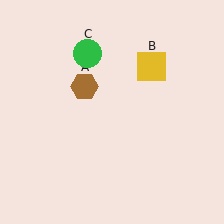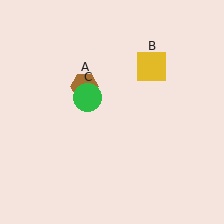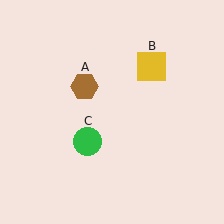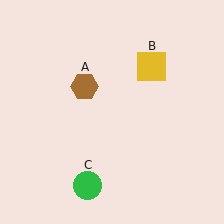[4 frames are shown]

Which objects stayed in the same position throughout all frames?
Brown hexagon (object A) and yellow square (object B) remained stationary.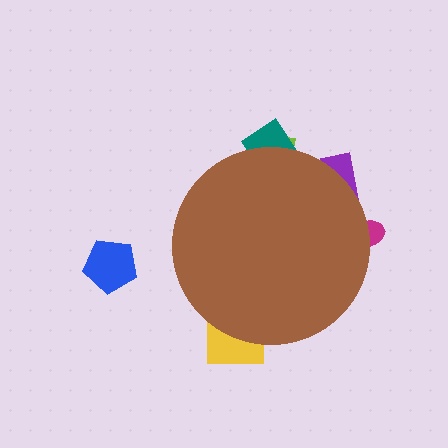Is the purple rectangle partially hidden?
Yes, the purple rectangle is partially hidden behind the brown circle.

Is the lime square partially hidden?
Yes, the lime square is partially hidden behind the brown circle.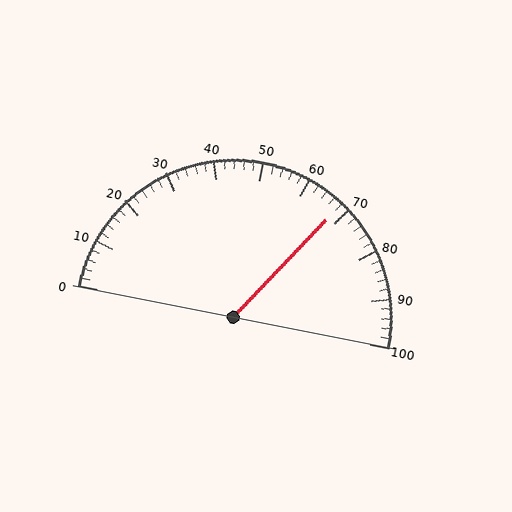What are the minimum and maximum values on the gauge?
The gauge ranges from 0 to 100.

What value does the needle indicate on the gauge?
The needle indicates approximately 68.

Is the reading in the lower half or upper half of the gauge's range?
The reading is in the upper half of the range (0 to 100).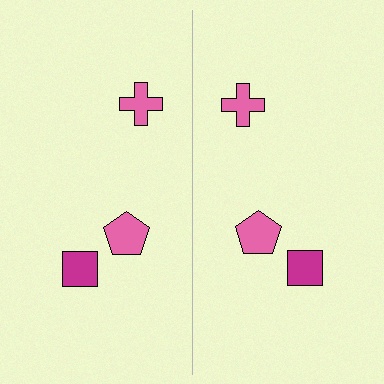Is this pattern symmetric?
Yes, this pattern has bilateral (reflection) symmetry.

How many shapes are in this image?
There are 6 shapes in this image.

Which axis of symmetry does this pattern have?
The pattern has a vertical axis of symmetry running through the center of the image.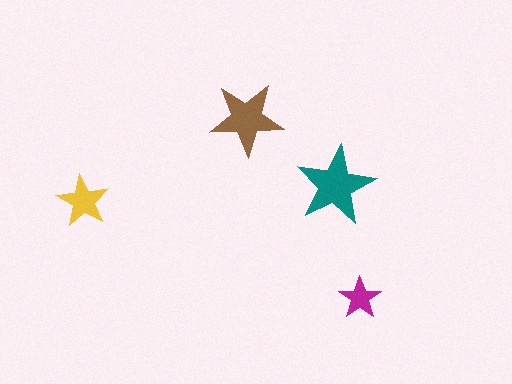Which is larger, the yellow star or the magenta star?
The yellow one.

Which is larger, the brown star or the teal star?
The teal one.